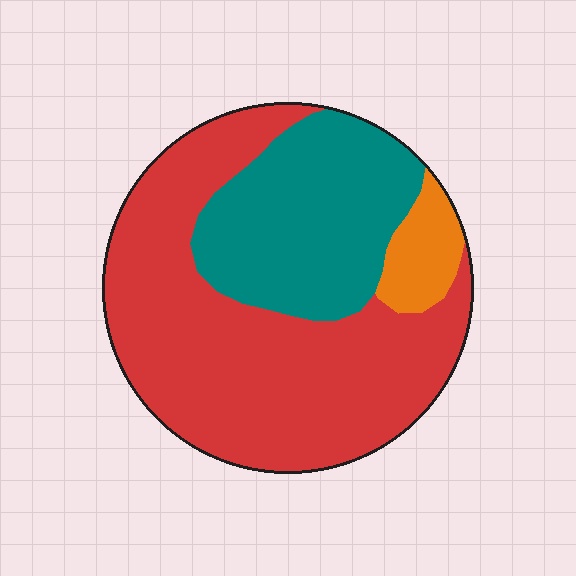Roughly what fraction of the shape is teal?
Teal takes up about one third (1/3) of the shape.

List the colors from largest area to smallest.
From largest to smallest: red, teal, orange.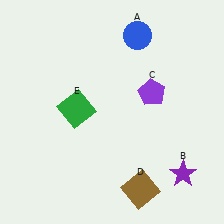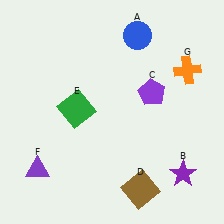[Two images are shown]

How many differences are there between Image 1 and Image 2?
There are 2 differences between the two images.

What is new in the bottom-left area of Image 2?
A purple triangle (F) was added in the bottom-left area of Image 2.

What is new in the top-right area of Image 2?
An orange cross (G) was added in the top-right area of Image 2.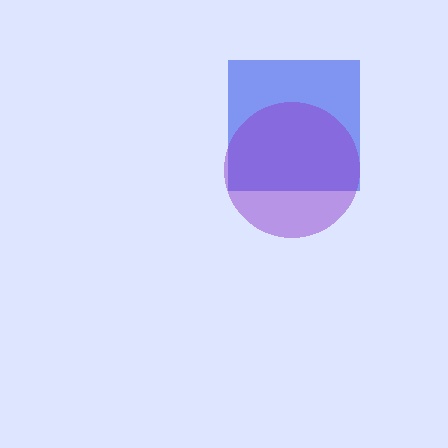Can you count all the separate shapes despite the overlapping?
Yes, there are 2 separate shapes.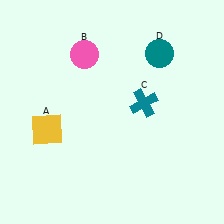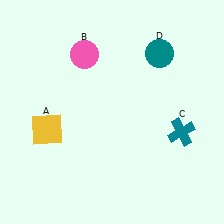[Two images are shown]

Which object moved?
The teal cross (C) moved right.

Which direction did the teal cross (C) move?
The teal cross (C) moved right.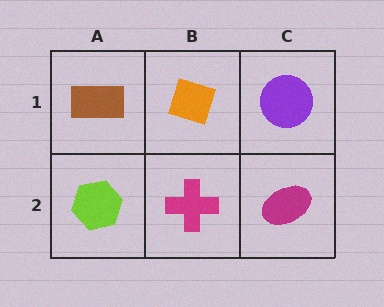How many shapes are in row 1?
3 shapes.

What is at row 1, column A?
A brown rectangle.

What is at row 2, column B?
A magenta cross.